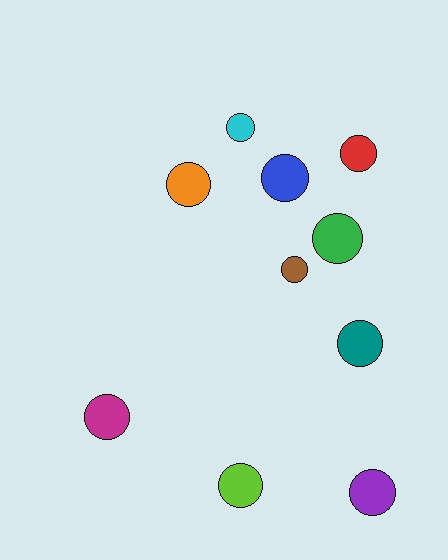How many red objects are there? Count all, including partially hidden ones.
There is 1 red object.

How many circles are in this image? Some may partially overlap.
There are 10 circles.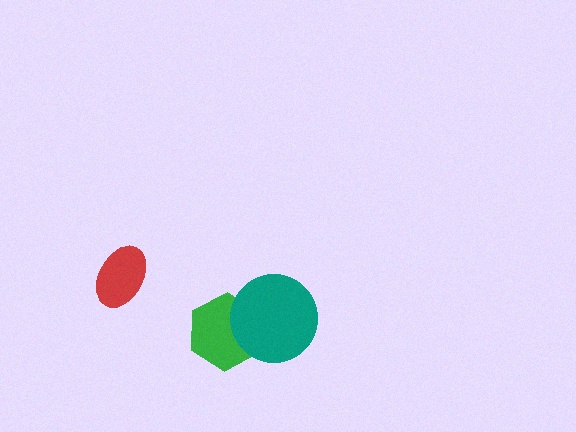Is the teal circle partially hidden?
No, no other shape covers it.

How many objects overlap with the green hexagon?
1 object overlaps with the green hexagon.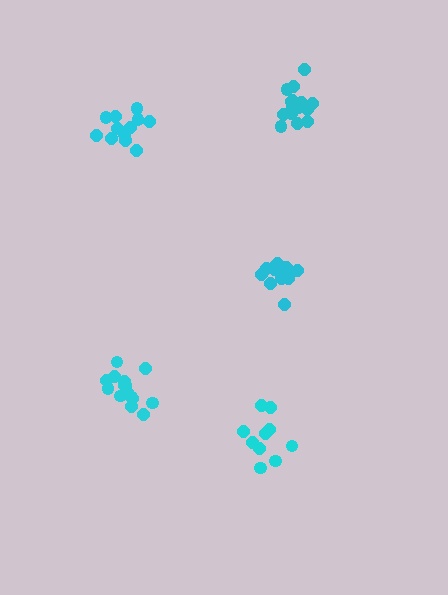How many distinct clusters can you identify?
There are 5 distinct clusters.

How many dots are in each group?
Group 1: 16 dots, Group 2: 10 dots, Group 3: 15 dots, Group 4: 12 dots, Group 5: 14 dots (67 total).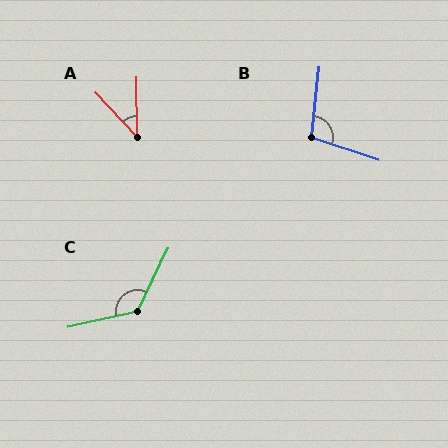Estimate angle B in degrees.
Approximately 103 degrees.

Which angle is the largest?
C, at approximately 128 degrees.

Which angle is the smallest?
A, at approximately 43 degrees.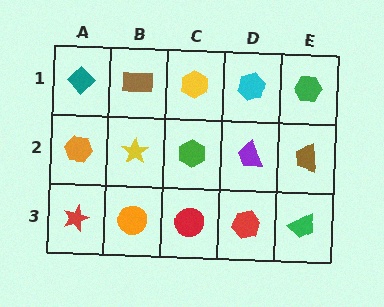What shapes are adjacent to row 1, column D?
A purple trapezoid (row 2, column D), a yellow hexagon (row 1, column C), a green hexagon (row 1, column E).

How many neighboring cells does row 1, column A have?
2.